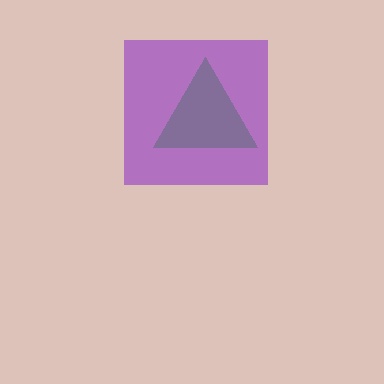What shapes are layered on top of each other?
The layered shapes are: a green triangle, a purple square.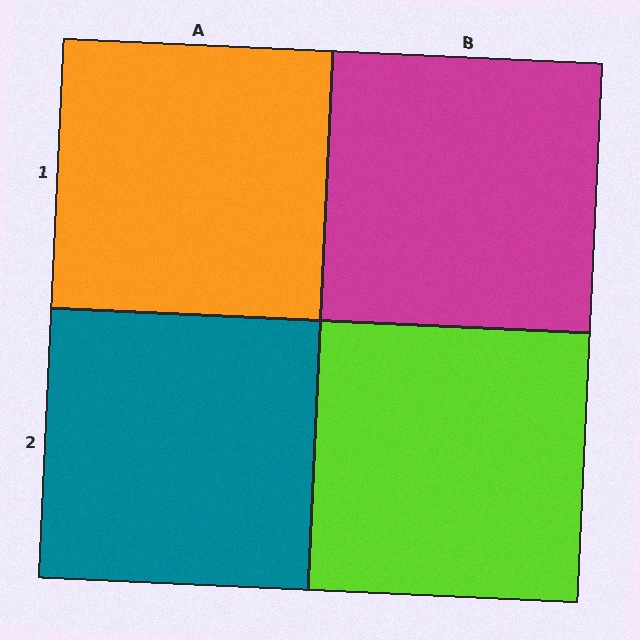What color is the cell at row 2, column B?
Lime.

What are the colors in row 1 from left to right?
Orange, magenta.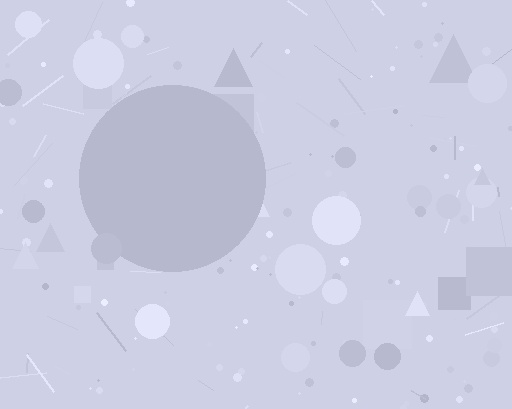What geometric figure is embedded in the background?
A circle is embedded in the background.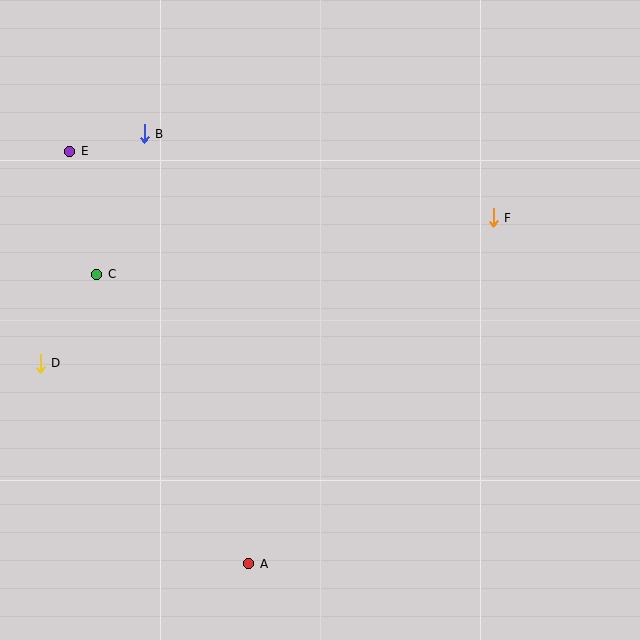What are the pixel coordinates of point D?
Point D is at (40, 363).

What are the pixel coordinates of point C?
Point C is at (97, 274).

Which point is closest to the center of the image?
Point F at (493, 218) is closest to the center.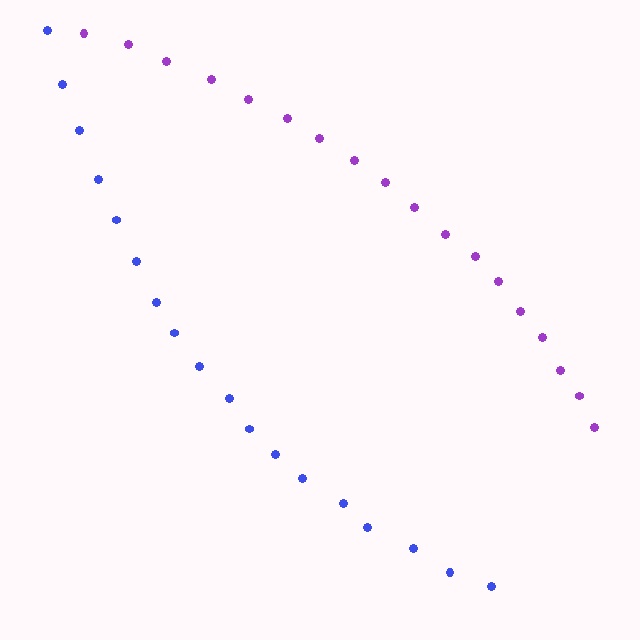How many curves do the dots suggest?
There are 2 distinct paths.